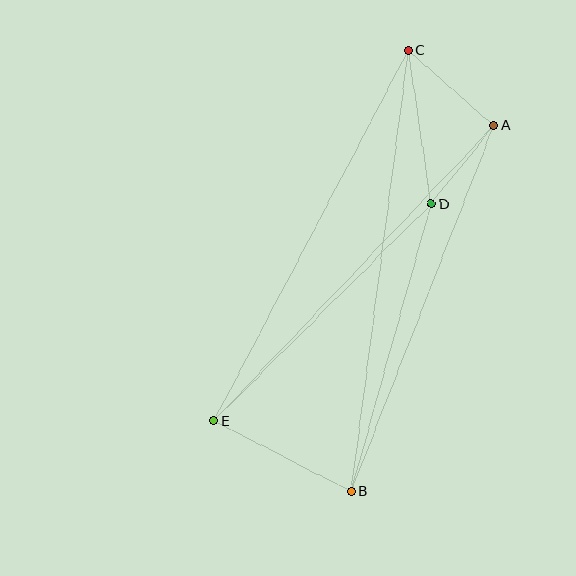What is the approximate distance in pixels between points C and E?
The distance between C and E is approximately 419 pixels.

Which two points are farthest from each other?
Points B and C are farthest from each other.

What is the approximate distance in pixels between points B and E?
The distance between B and E is approximately 154 pixels.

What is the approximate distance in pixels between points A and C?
The distance between A and C is approximately 114 pixels.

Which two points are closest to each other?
Points A and D are closest to each other.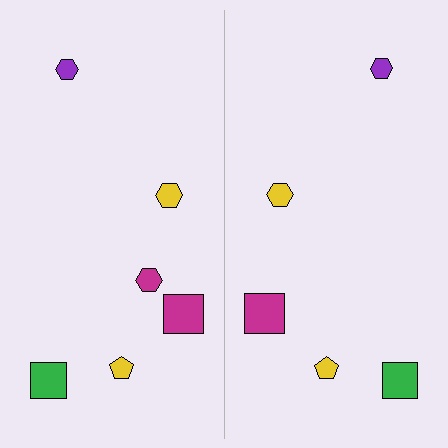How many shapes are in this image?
There are 11 shapes in this image.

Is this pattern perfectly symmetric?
No, the pattern is not perfectly symmetric. A magenta hexagon is missing from the right side.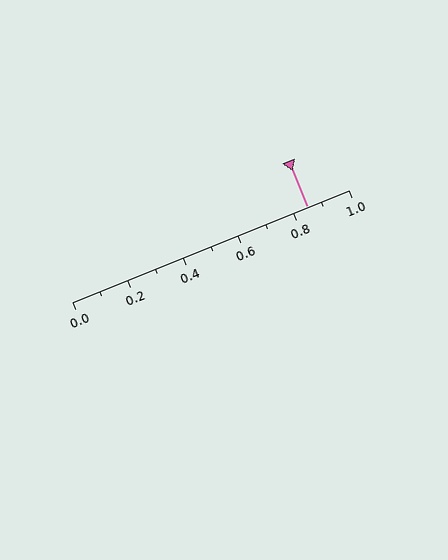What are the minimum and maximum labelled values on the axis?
The axis runs from 0.0 to 1.0.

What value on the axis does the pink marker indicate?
The marker indicates approximately 0.85.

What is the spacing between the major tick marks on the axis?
The major ticks are spaced 0.2 apart.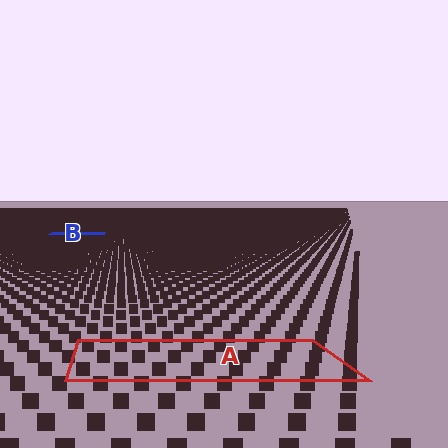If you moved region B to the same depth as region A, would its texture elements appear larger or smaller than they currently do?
They would appear larger. At a closer depth, the same texture elements are projected at a bigger on-screen size.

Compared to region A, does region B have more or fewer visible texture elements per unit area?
Region B has more texture elements per unit area — they are packed more densely because it is farther away.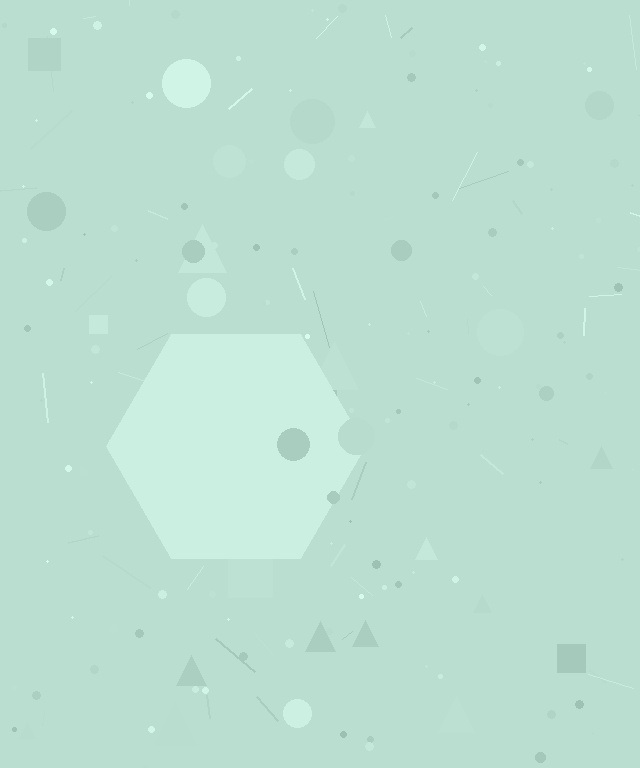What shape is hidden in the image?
A hexagon is hidden in the image.